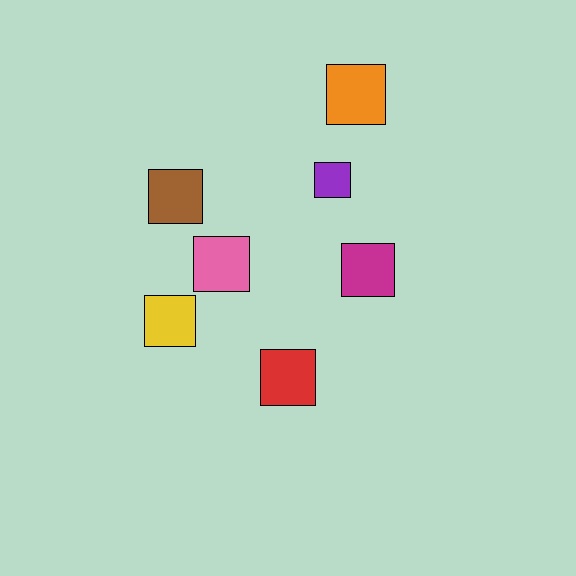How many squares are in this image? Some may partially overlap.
There are 7 squares.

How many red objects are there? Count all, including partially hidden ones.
There is 1 red object.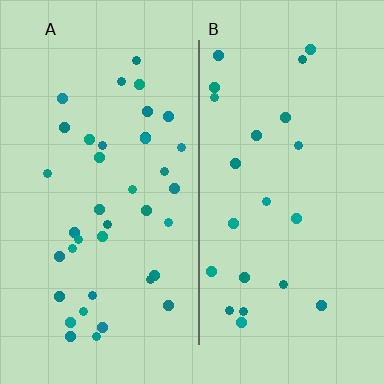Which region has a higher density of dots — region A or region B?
A (the left).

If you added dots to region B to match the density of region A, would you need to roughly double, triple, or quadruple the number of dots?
Approximately double.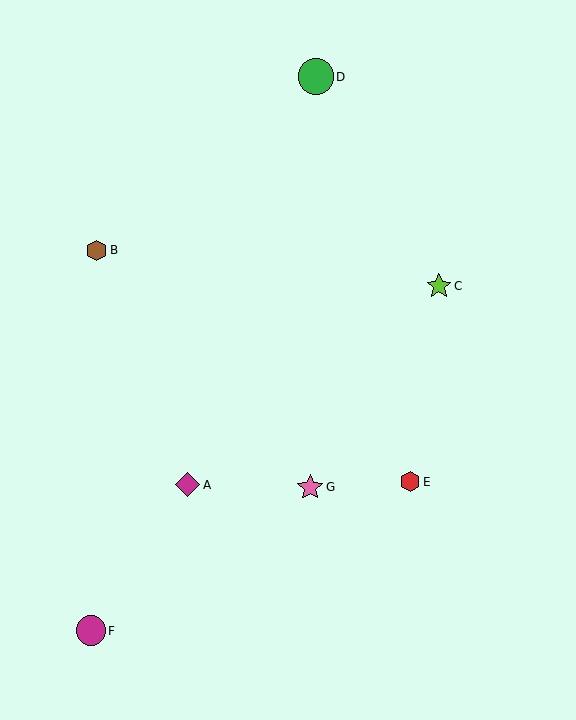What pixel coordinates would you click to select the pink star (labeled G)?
Click at (310, 487) to select the pink star G.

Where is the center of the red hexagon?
The center of the red hexagon is at (410, 482).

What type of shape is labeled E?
Shape E is a red hexagon.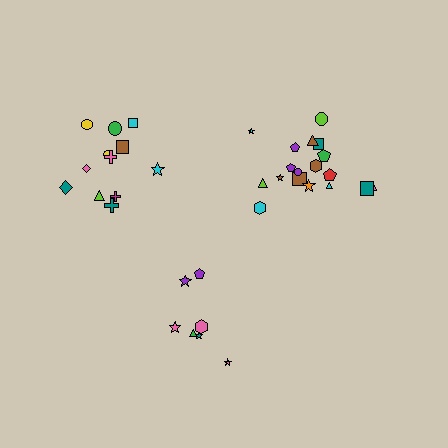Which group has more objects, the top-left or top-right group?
The top-right group.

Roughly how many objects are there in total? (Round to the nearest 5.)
Roughly 35 objects in total.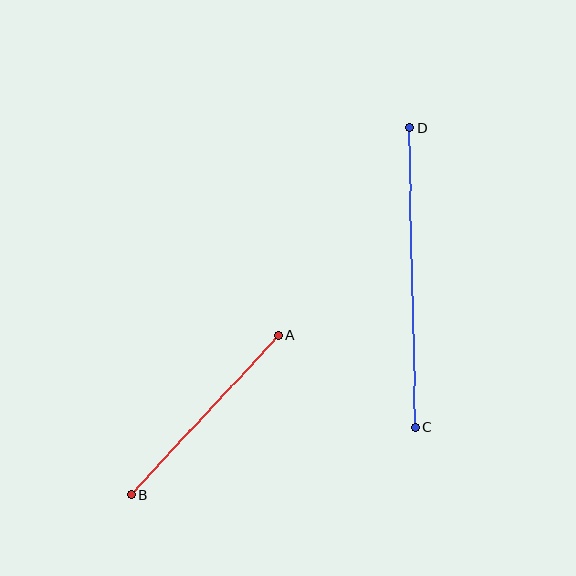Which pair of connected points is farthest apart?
Points C and D are farthest apart.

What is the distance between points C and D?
The distance is approximately 299 pixels.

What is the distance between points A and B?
The distance is approximately 217 pixels.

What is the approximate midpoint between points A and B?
The midpoint is at approximately (204, 415) pixels.